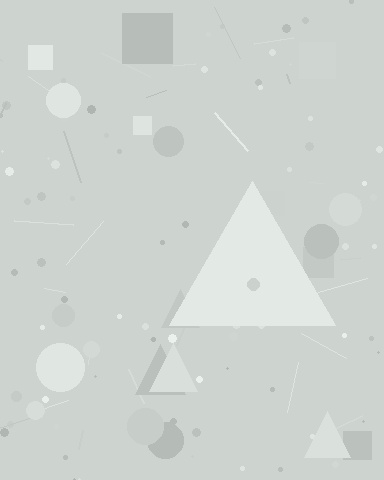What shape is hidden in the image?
A triangle is hidden in the image.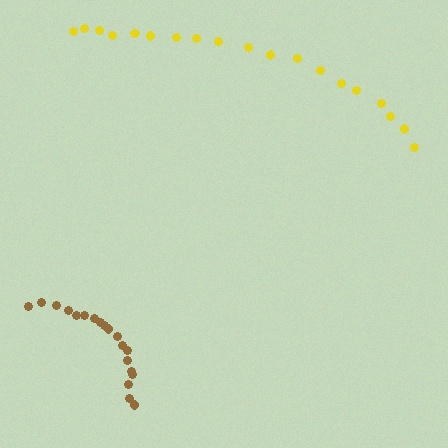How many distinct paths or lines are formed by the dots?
There are 2 distinct paths.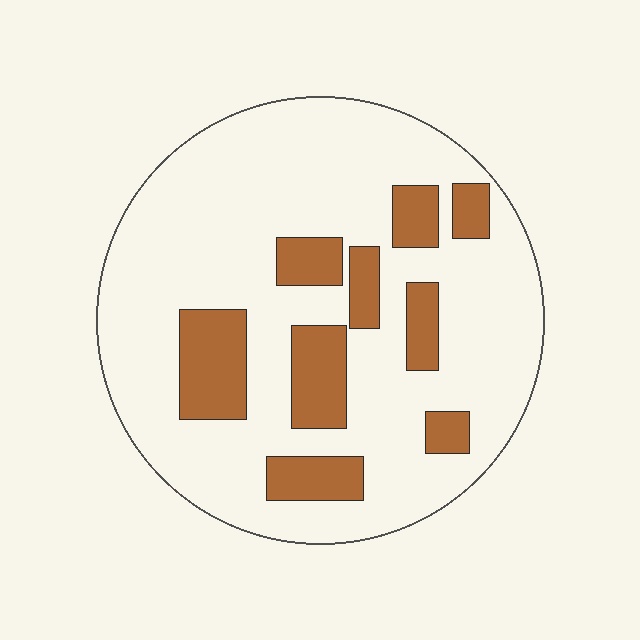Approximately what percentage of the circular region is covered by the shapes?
Approximately 20%.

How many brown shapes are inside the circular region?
9.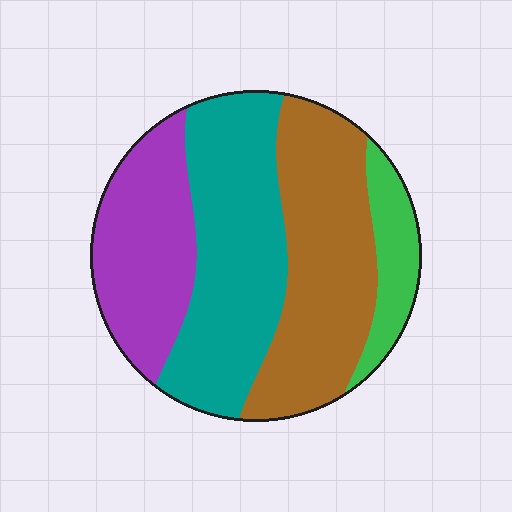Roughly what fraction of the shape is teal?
Teal covers roughly 35% of the shape.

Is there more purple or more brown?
Brown.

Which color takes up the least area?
Green, at roughly 10%.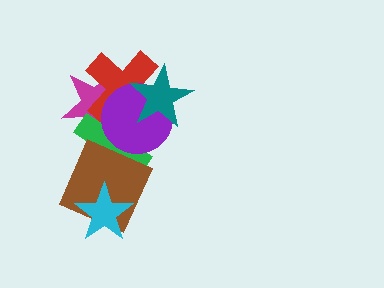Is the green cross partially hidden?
Yes, it is partially covered by another shape.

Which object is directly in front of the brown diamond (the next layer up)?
The purple circle is directly in front of the brown diamond.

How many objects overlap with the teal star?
2 objects overlap with the teal star.